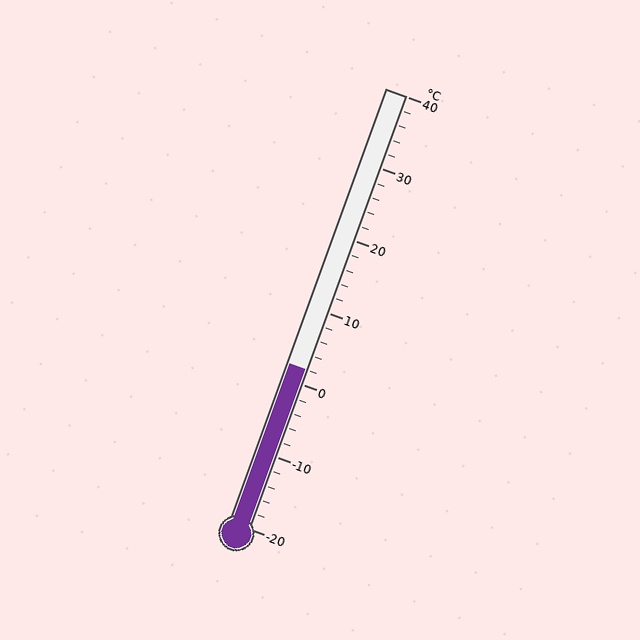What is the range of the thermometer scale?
The thermometer scale ranges from -20°C to 40°C.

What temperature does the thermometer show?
The thermometer shows approximately 2°C.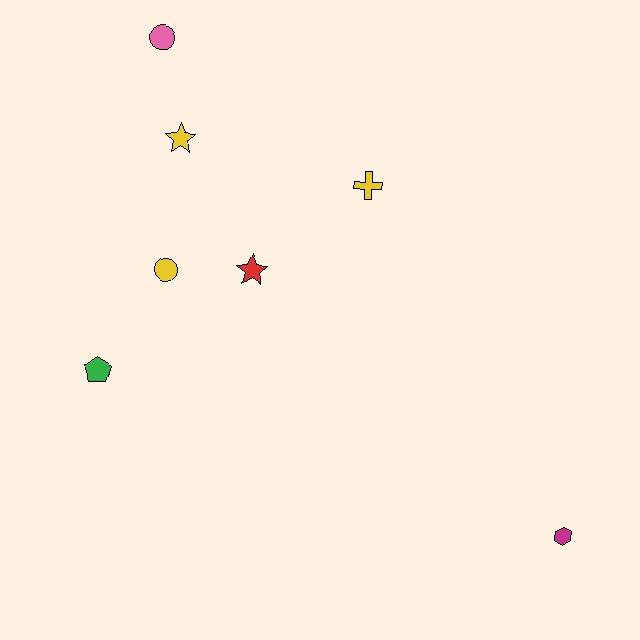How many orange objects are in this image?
There are no orange objects.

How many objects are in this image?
There are 7 objects.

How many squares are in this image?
There are no squares.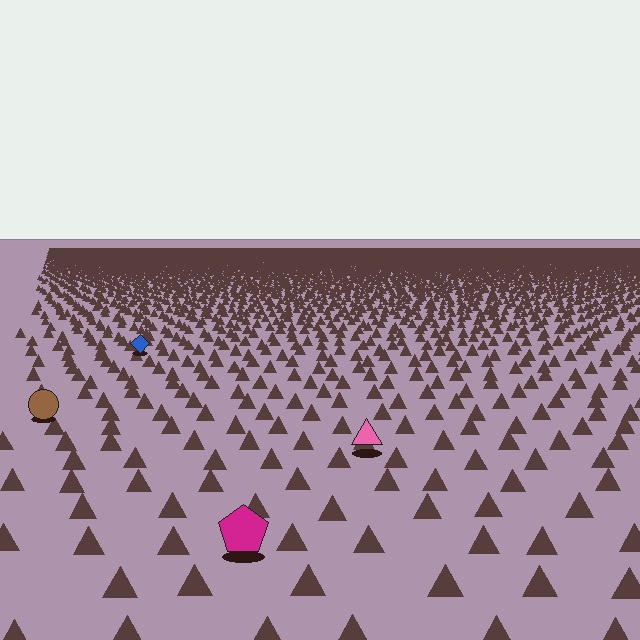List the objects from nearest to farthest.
From nearest to farthest: the magenta pentagon, the pink triangle, the brown circle, the blue diamond.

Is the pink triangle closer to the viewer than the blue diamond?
Yes. The pink triangle is closer — you can tell from the texture gradient: the ground texture is coarser near it.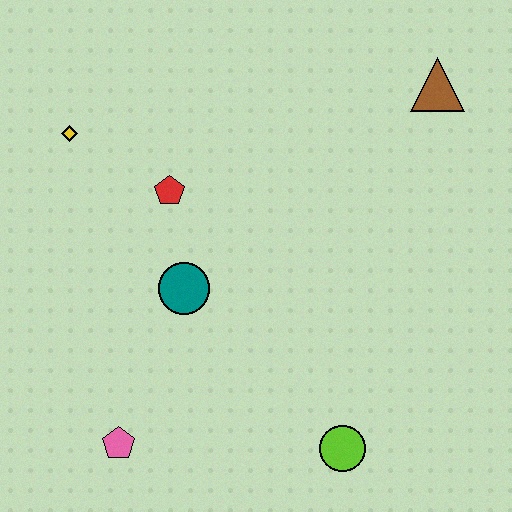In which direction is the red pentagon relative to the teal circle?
The red pentagon is above the teal circle.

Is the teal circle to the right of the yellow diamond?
Yes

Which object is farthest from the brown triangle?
The pink pentagon is farthest from the brown triangle.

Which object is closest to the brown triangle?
The red pentagon is closest to the brown triangle.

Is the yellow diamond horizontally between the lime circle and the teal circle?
No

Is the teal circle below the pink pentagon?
No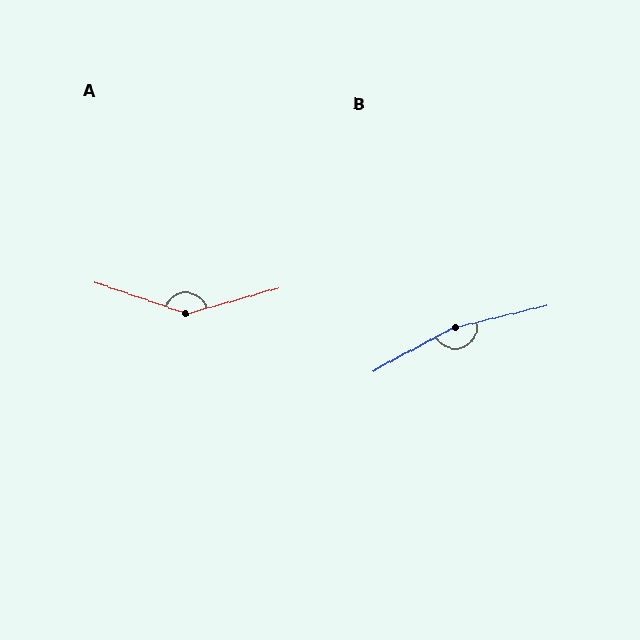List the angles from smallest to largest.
A (146°), B (165°).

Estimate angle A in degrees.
Approximately 146 degrees.